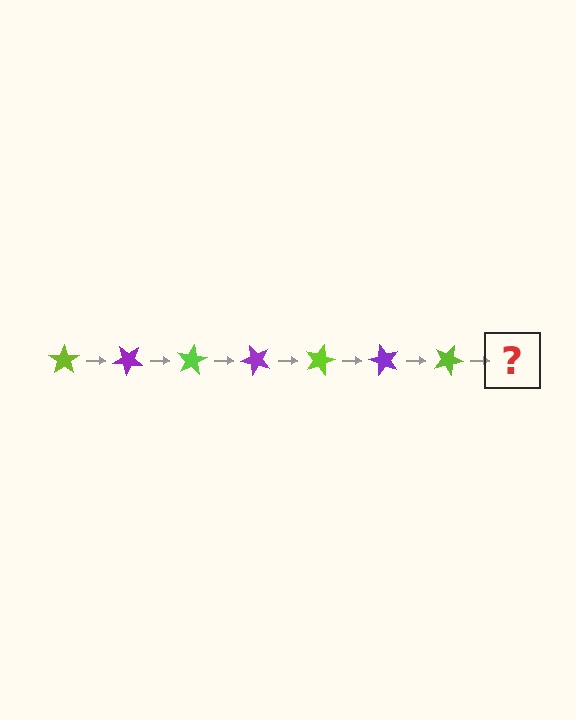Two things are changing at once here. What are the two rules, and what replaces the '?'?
The two rules are that it rotates 40 degrees each step and the color cycles through lime and purple. The '?' should be a purple star, rotated 280 degrees from the start.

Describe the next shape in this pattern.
It should be a purple star, rotated 280 degrees from the start.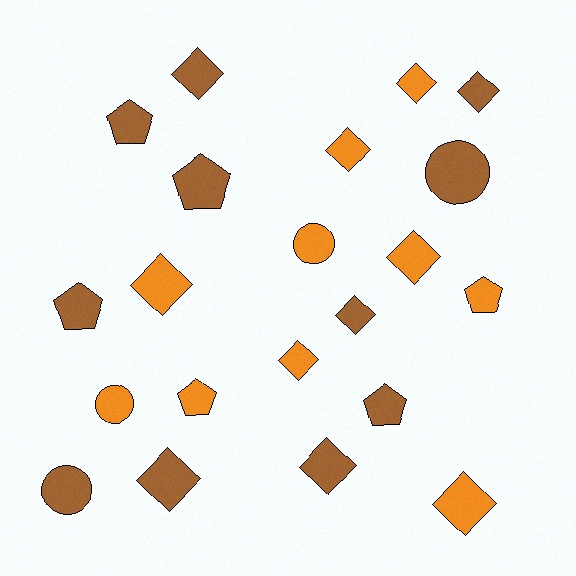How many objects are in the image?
There are 21 objects.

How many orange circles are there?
There are 2 orange circles.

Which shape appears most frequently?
Diamond, with 11 objects.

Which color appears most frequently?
Brown, with 11 objects.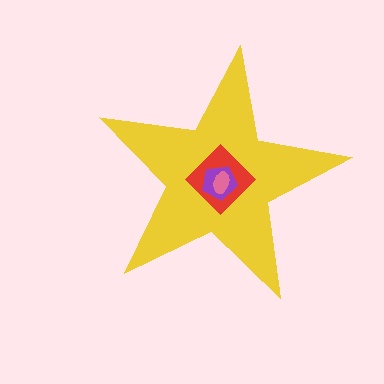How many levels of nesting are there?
4.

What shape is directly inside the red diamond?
The purple pentagon.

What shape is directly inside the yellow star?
The red diamond.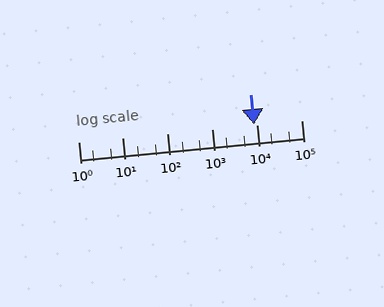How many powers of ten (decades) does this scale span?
The scale spans 5 decades, from 1 to 100000.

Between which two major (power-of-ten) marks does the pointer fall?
The pointer is between 1000 and 10000.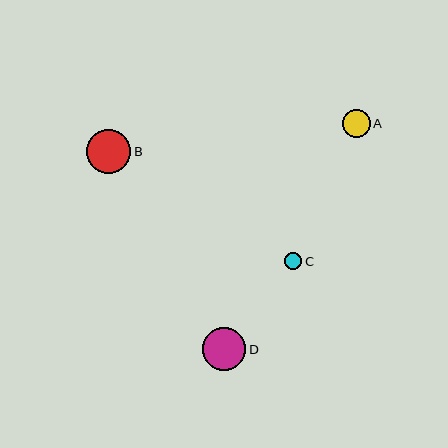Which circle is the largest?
Circle B is the largest with a size of approximately 44 pixels.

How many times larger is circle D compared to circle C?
Circle D is approximately 2.5 times the size of circle C.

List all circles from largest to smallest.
From largest to smallest: B, D, A, C.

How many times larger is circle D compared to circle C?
Circle D is approximately 2.5 times the size of circle C.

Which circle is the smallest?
Circle C is the smallest with a size of approximately 17 pixels.